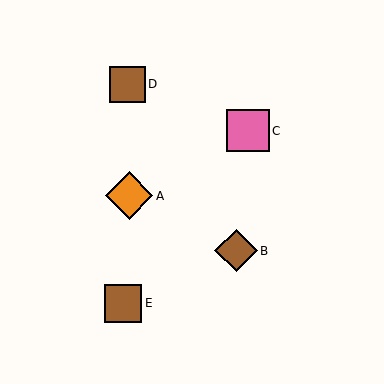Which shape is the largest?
The orange diamond (labeled A) is the largest.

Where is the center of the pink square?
The center of the pink square is at (248, 131).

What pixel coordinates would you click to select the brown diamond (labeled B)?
Click at (236, 251) to select the brown diamond B.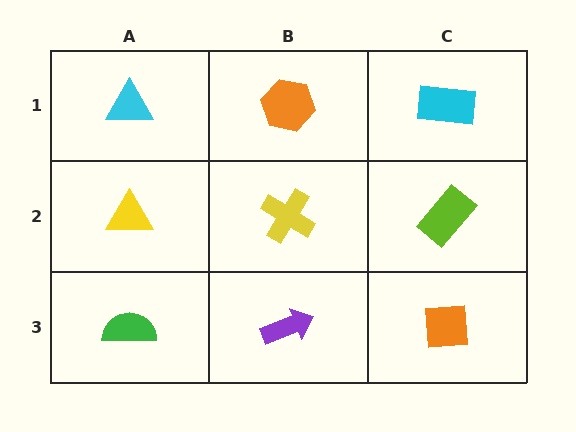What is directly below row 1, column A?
A yellow triangle.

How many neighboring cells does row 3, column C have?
2.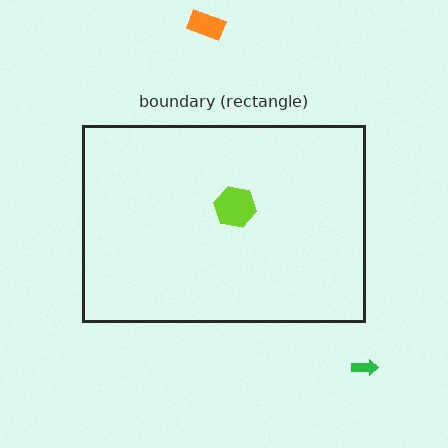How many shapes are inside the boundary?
1 inside, 2 outside.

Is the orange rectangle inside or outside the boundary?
Outside.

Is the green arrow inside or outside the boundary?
Outside.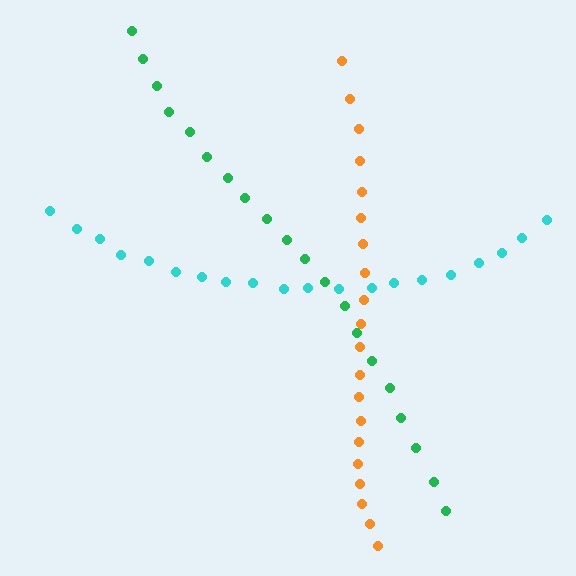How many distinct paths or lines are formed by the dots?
There are 3 distinct paths.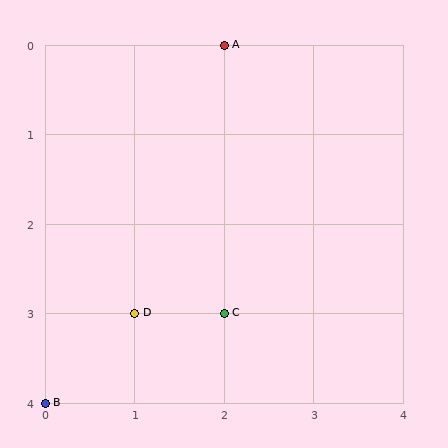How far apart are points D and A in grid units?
Points D and A are 1 column and 3 rows apart (about 3.2 grid units diagonally).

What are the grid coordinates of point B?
Point B is at grid coordinates (0, 4).